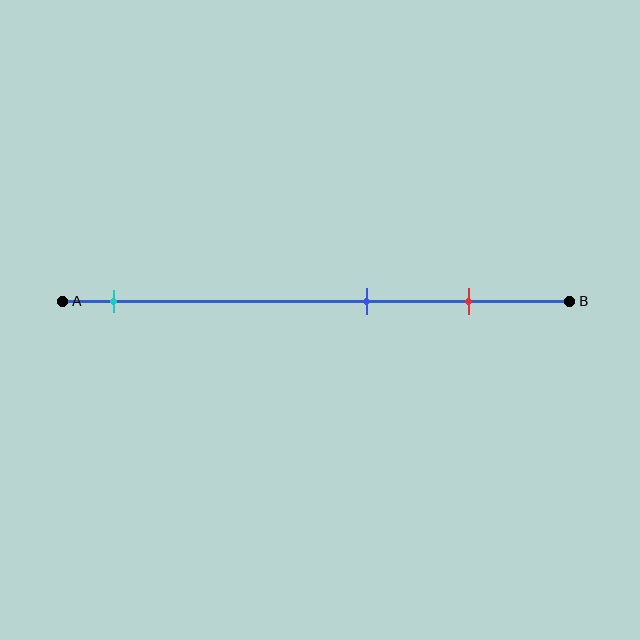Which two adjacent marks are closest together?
The blue and red marks are the closest adjacent pair.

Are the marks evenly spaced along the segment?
No, the marks are not evenly spaced.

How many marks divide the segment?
There are 3 marks dividing the segment.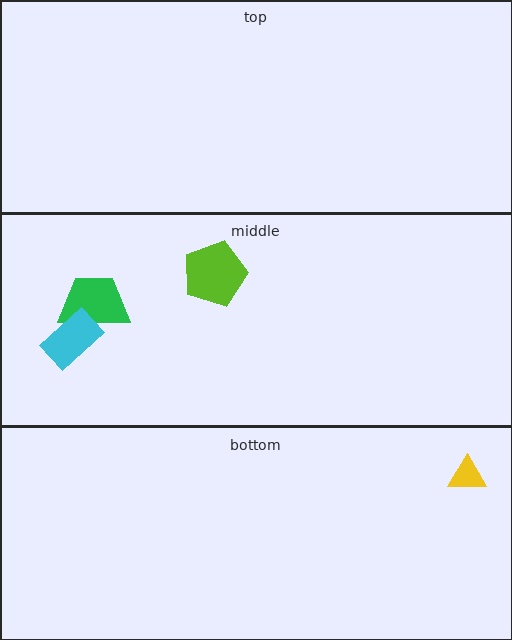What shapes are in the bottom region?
The yellow triangle.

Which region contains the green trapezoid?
The middle region.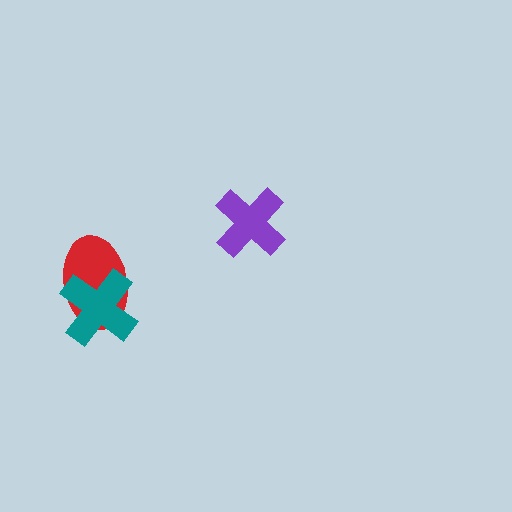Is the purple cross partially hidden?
No, no other shape covers it.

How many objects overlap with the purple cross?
0 objects overlap with the purple cross.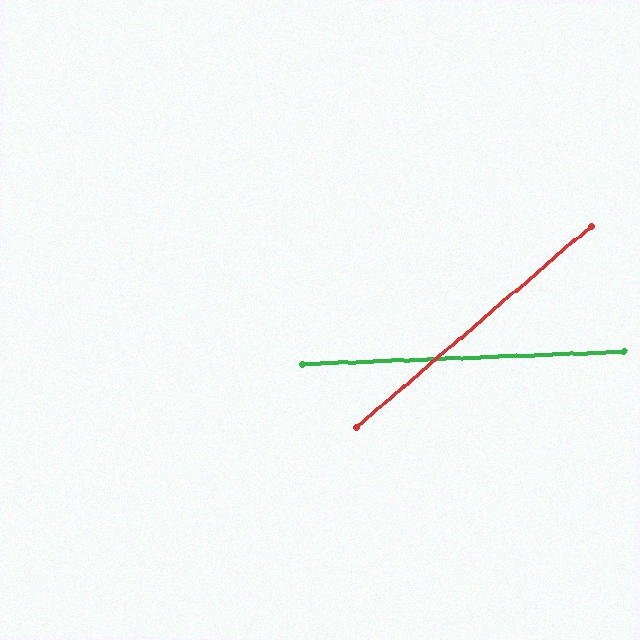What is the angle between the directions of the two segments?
Approximately 38 degrees.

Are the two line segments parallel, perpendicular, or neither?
Neither parallel nor perpendicular — they differ by about 38°.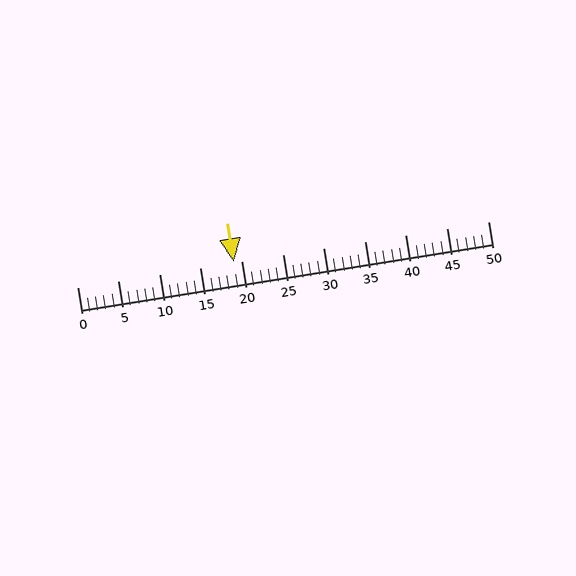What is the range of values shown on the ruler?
The ruler shows values from 0 to 50.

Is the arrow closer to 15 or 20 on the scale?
The arrow is closer to 20.